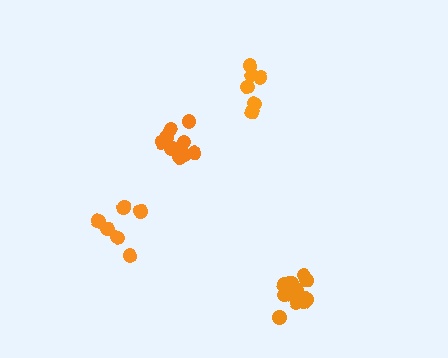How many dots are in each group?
Group 1: 10 dots, Group 2: 10 dots, Group 3: 6 dots, Group 4: 6 dots (32 total).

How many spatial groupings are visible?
There are 4 spatial groupings.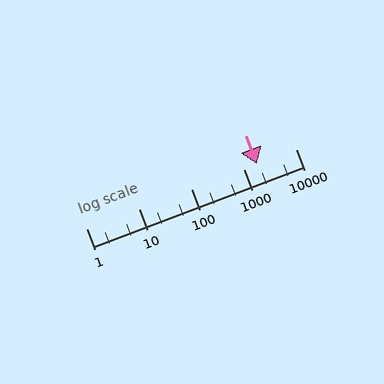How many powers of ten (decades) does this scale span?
The scale spans 4 decades, from 1 to 10000.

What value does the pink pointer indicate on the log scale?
The pointer indicates approximately 1800.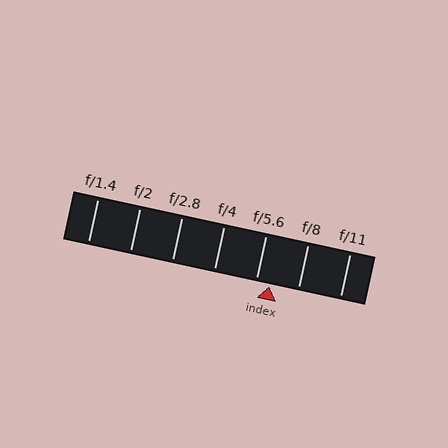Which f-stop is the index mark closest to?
The index mark is closest to f/5.6.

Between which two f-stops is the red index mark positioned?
The index mark is between f/5.6 and f/8.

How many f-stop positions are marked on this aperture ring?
There are 7 f-stop positions marked.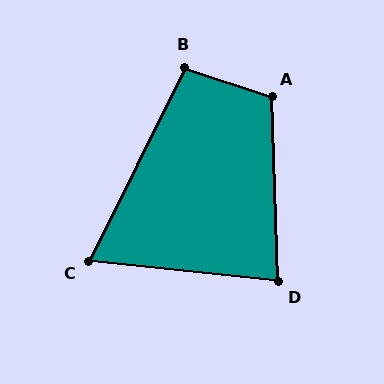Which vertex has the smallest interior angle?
C, at approximately 70 degrees.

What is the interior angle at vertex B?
Approximately 98 degrees (obtuse).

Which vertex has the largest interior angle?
A, at approximately 110 degrees.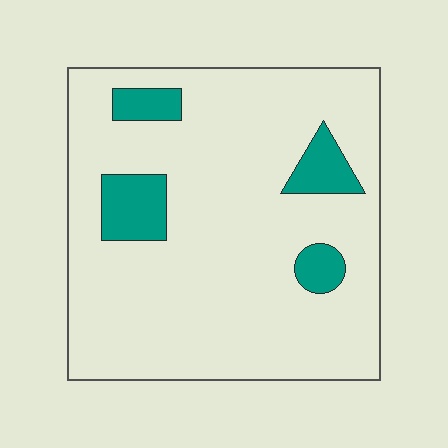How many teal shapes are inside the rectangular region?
4.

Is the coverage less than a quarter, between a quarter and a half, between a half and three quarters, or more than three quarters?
Less than a quarter.